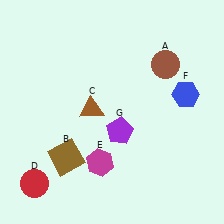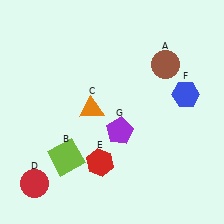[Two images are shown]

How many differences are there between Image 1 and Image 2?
There are 3 differences between the two images.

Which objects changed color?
B changed from brown to lime. C changed from brown to orange. E changed from magenta to red.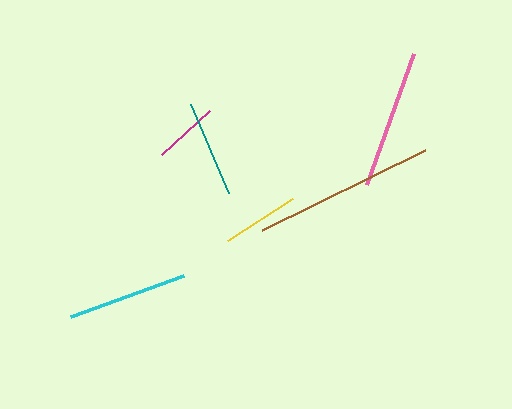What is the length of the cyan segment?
The cyan segment is approximately 120 pixels long.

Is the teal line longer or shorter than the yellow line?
The teal line is longer than the yellow line.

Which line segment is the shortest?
The magenta line is the shortest at approximately 65 pixels.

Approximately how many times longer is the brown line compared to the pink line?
The brown line is approximately 1.3 times the length of the pink line.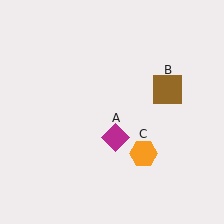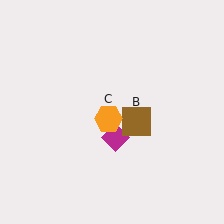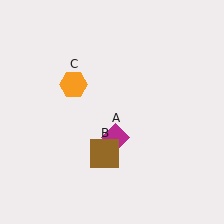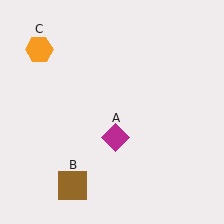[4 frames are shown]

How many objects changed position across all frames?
2 objects changed position: brown square (object B), orange hexagon (object C).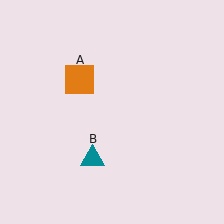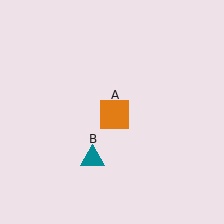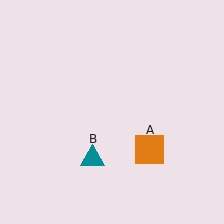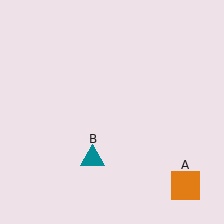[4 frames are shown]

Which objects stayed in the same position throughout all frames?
Teal triangle (object B) remained stationary.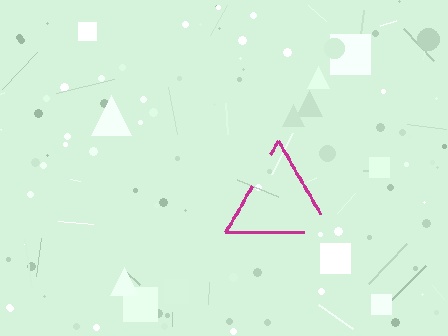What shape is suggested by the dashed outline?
The dashed outline suggests a triangle.